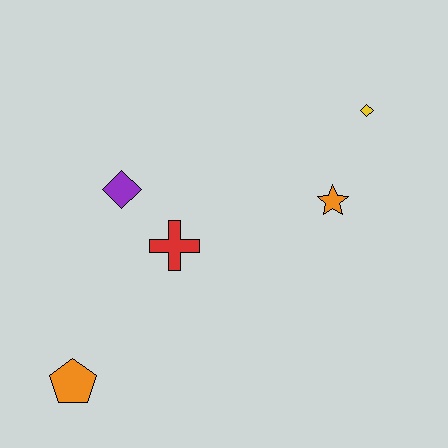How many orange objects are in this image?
There are 2 orange objects.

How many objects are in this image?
There are 5 objects.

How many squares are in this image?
There are no squares.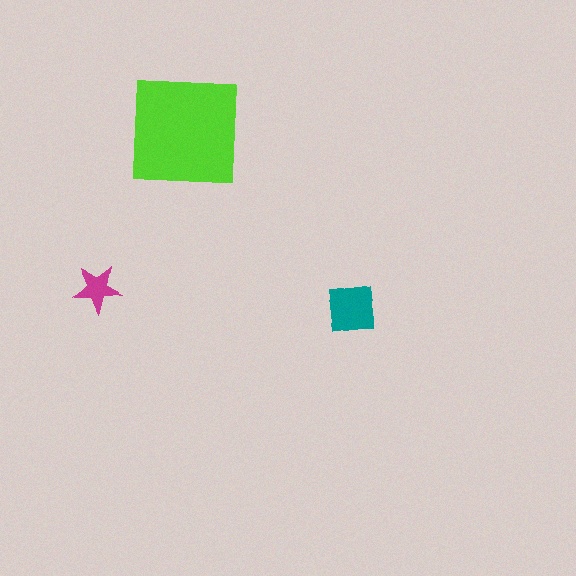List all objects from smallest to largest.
The magenta star, the teal square, the lime square.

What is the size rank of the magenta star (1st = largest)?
3rd.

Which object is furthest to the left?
The magenta star is leftmost.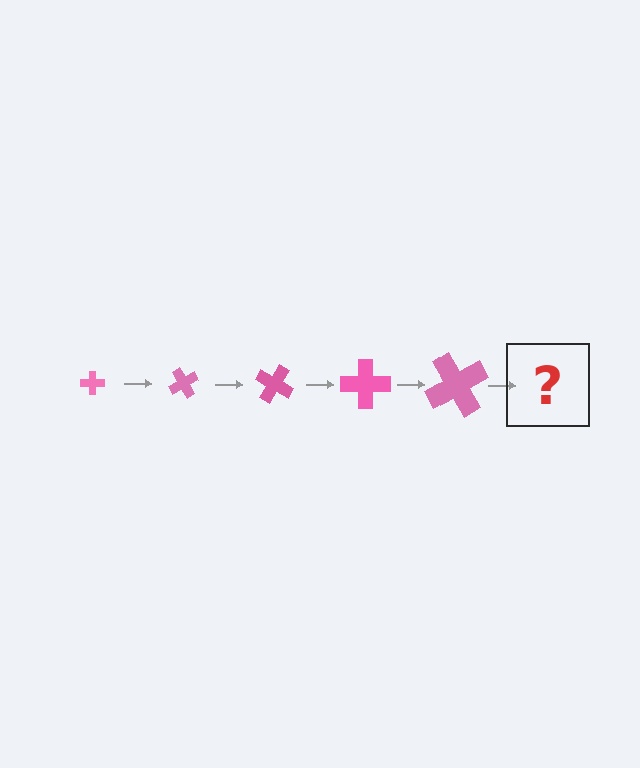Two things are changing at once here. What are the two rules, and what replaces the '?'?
The two rules are that the cross grows larger each step and it rotates 60 degrees each step. The '?' should be a cross, larger than the previous one and rotated 300 degrees from the start.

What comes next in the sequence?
The next element should be a cross, larger than the previous one and rotated 300 degrees from the start.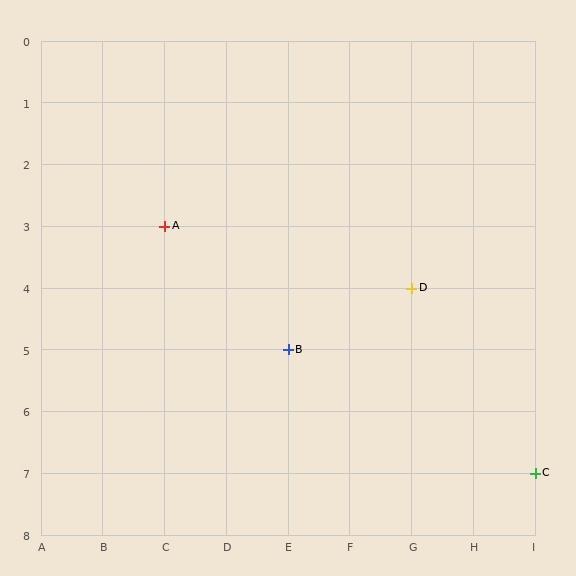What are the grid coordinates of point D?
Point D is at grid coordinates (G, 4).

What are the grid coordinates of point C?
Point C is at grid coordinates (I, 7).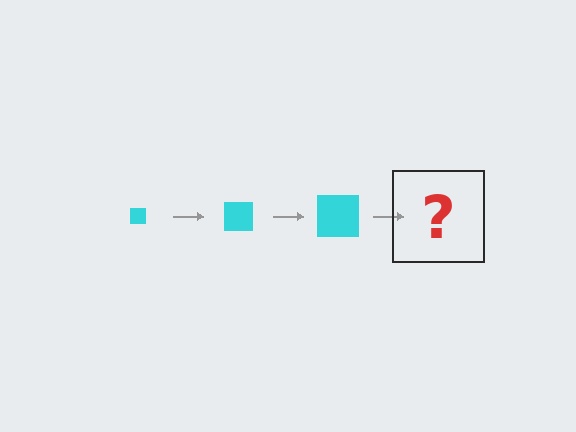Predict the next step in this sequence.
The next step is a cyan square, larger than the previous one.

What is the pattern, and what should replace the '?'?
The pattern is that the square gets progressively larger each step. The '?' should be a cyan square, larger than the previous one.